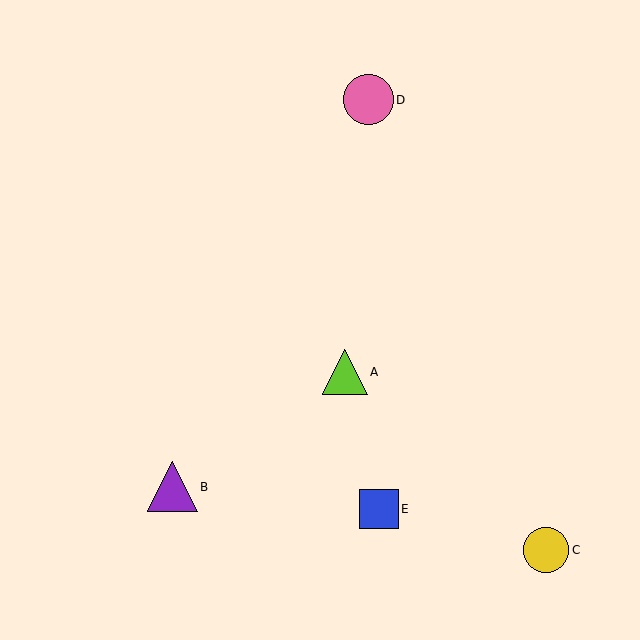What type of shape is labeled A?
Shape A is a lime triangle.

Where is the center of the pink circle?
The center of the pink circle is at (368, 100).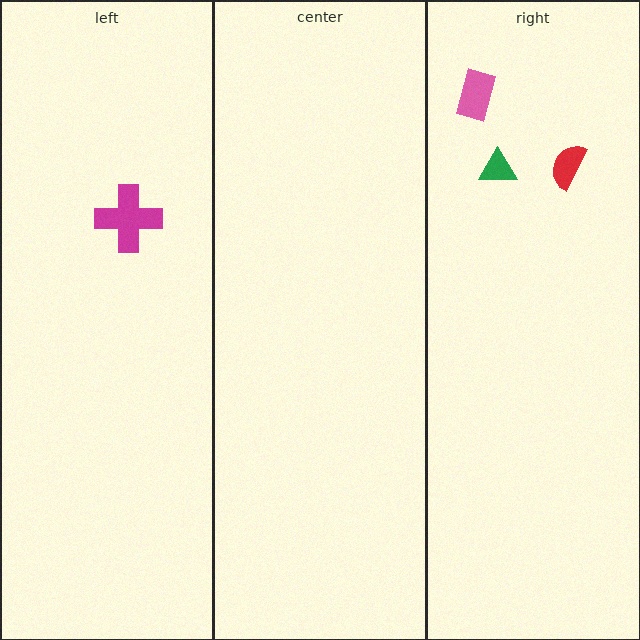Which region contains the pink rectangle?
The right region.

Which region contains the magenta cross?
The left region.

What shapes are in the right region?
The green triangle, the pink rectangle, the red semicircle.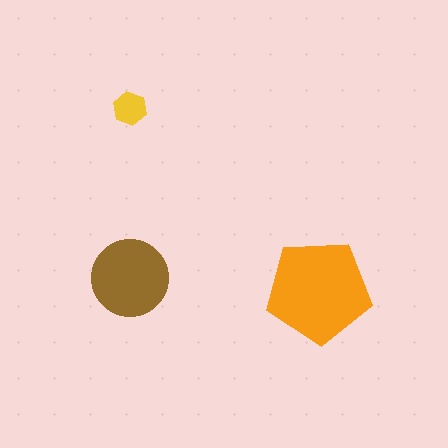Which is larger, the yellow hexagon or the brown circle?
The brown circle.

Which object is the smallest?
The yellow hexagon.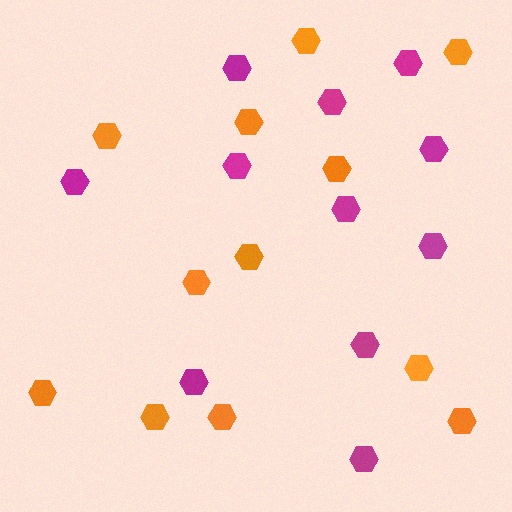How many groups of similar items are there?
There are 2 groups: one group of orange hexagons (12) and one group of magenta hexagons (11).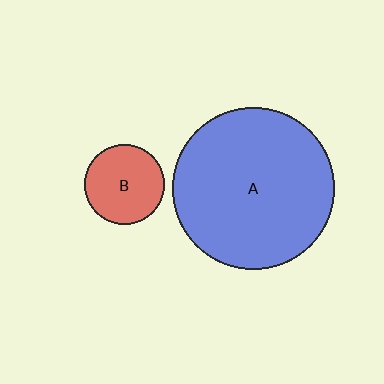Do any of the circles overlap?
No, none of the circles overlap.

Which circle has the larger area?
Circle A (blue).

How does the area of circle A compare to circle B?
Approximately 4.1 times.